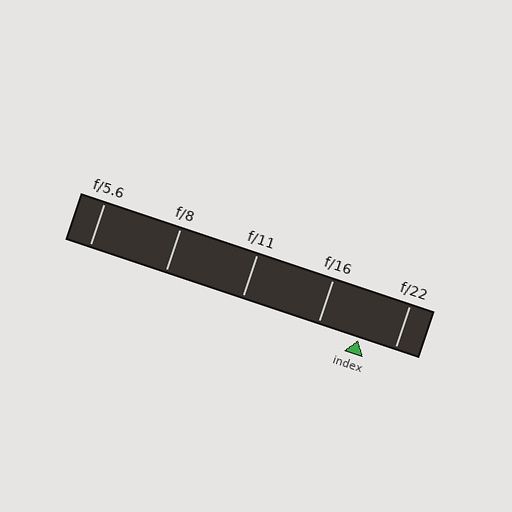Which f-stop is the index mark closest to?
The index mark is closest to f/22.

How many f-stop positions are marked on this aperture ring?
There are 5 f-stop positions marked.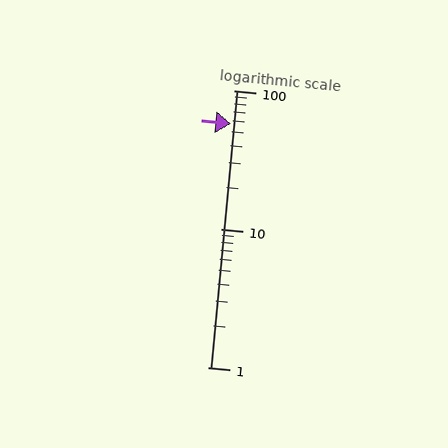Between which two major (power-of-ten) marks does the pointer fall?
The pointer is between 10 and 100.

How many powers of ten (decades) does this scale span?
The scale spans 2 decades, from 1 to 100.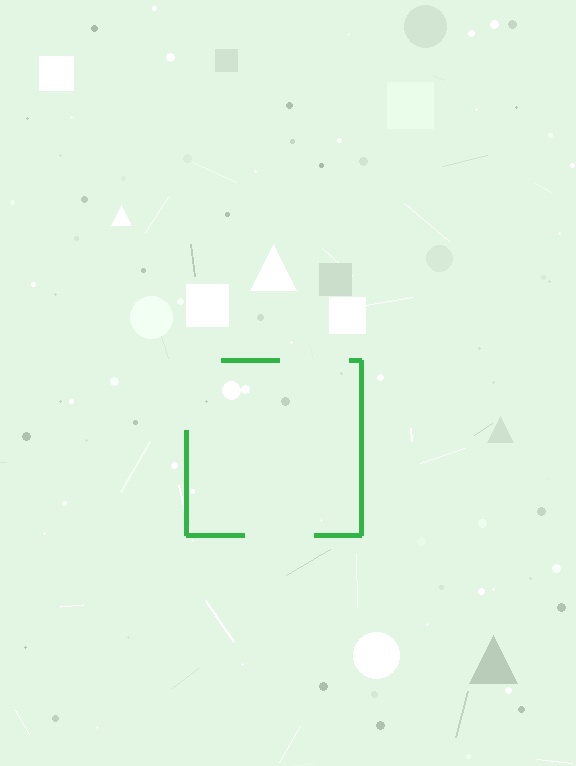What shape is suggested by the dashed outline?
The dashed outline suggests a square.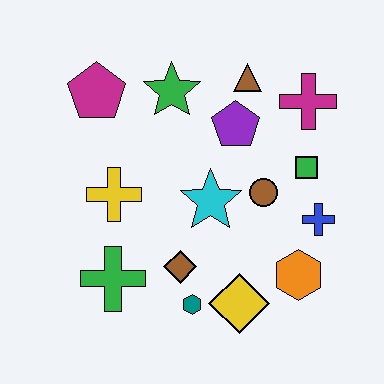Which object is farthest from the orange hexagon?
The magenta pentagon is farthest from the orange hexagon.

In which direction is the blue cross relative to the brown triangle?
The blue cross is below the brown triangle.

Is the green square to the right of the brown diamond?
Yes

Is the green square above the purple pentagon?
No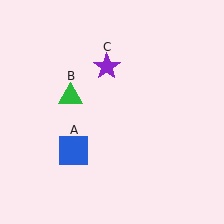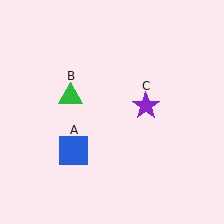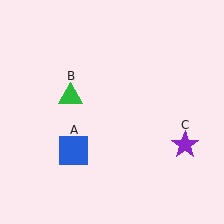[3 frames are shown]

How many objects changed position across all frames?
1 object changed position: purple star (object C).